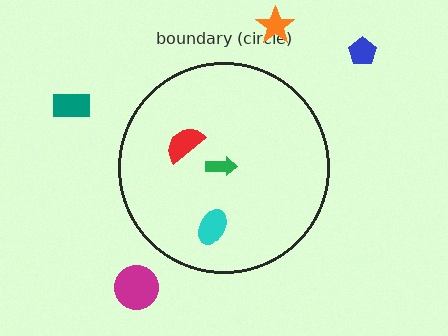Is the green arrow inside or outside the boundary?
Inside.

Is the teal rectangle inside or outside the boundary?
Outside.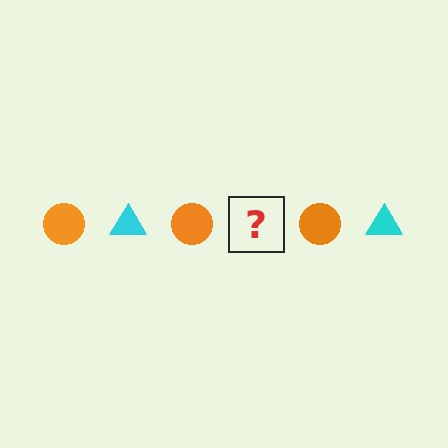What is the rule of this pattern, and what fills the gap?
The rule is that the pattern alternates between orange circle and cyan triangle. The gap should be filled with a cyan triangle.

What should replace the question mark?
The question mark should be replaced with a cyan triangle.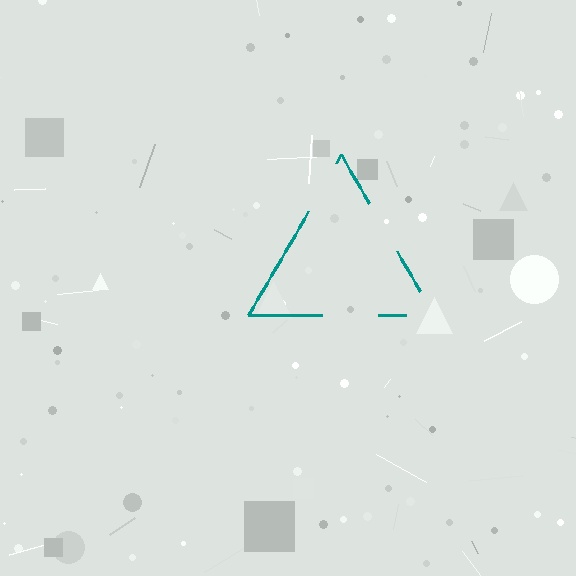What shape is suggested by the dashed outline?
The dashed outline suggests a triangle.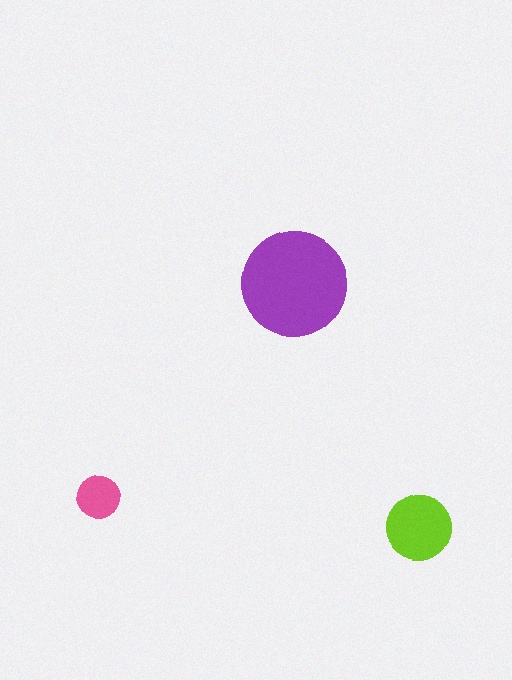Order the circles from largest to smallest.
the purple one, the lime one, the pink one.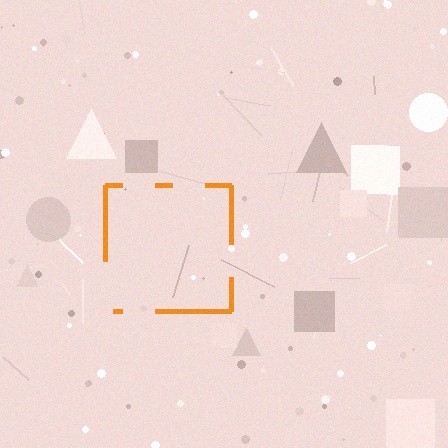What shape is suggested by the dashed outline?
The dashed outline suggests a square.